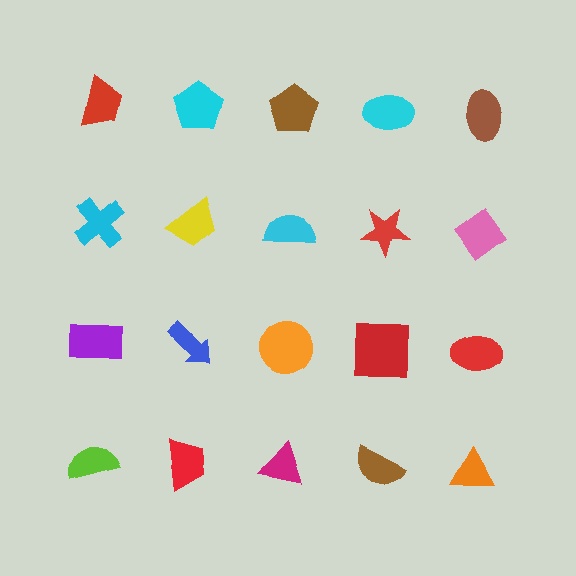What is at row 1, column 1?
A red trapezoid.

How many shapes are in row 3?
5 shapes.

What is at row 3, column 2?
A blue arrow.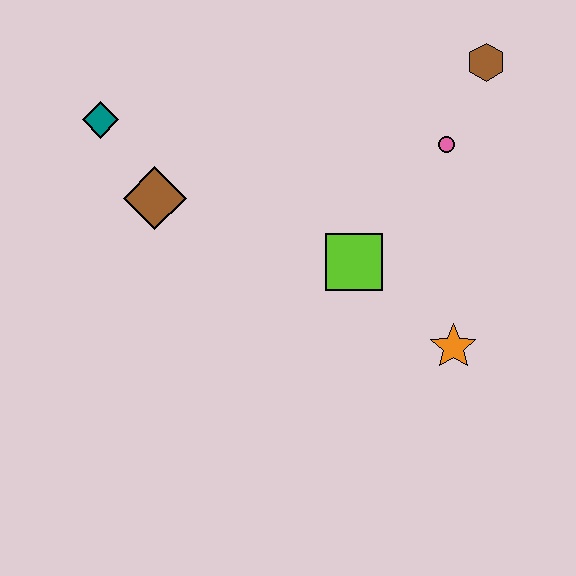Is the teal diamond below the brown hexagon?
Yes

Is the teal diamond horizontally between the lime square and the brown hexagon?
No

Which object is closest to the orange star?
The lime square is closest to the orange star.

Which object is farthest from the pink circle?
The teal diamond is farthest from the pink circle.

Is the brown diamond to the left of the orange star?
Yes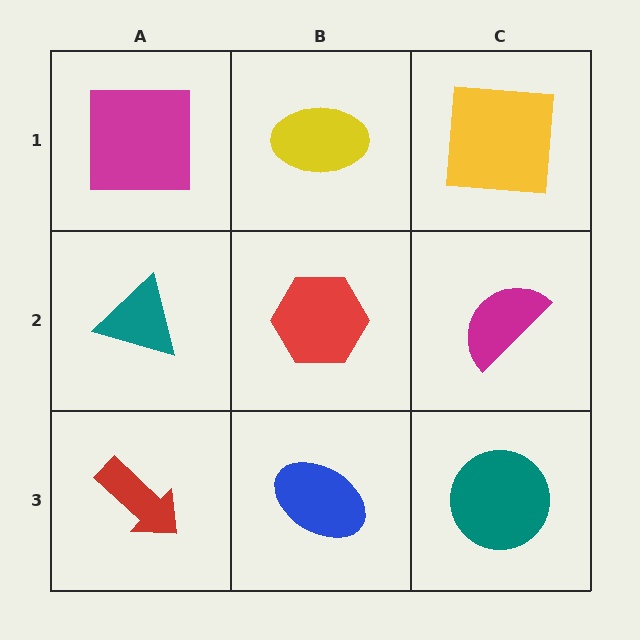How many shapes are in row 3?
3 shapes.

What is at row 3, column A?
A red arrow.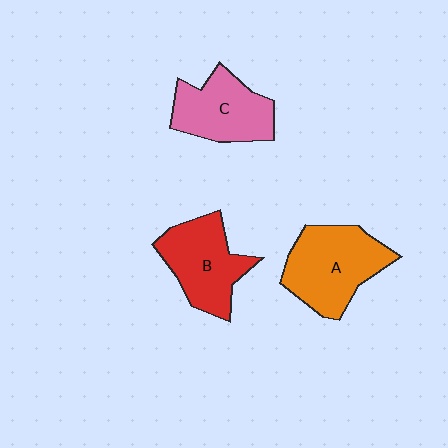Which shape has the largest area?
Shape A (orange).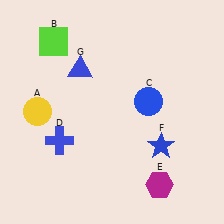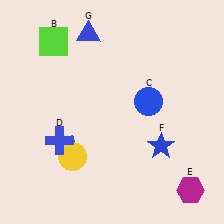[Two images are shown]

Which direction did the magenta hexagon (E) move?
The magenta hexagon (E) moved right.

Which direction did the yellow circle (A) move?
The yellow circle (A) moved down.